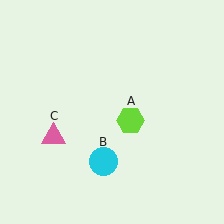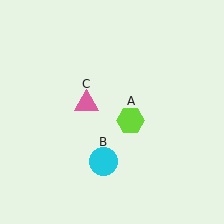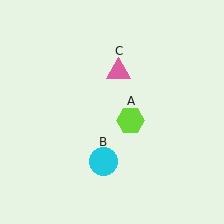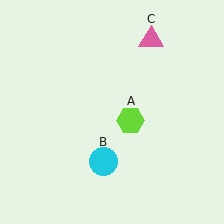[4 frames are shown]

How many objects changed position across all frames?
1 object changed position: pink triangle (object C).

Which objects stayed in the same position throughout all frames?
Lime hexagon (object A) and cyan circle (object B) remained stationary.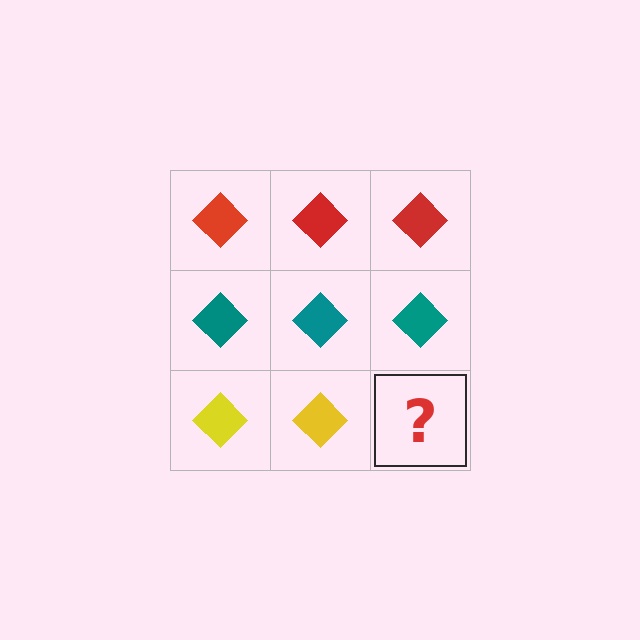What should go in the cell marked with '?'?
The missing cell should contain a yellow diamond.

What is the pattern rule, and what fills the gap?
The rule is that each row has a consistent color. The gap should be filled with a yellow diamond.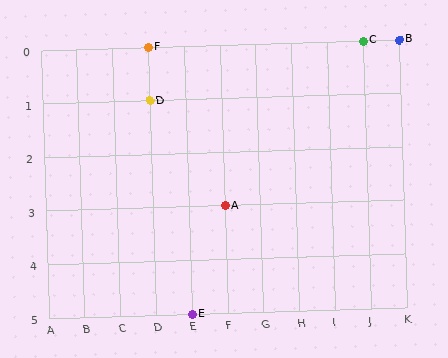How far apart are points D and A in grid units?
Points D and A are 2 columns and 2 rows apart (about 2.8 grid units diagonally).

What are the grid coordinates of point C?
Point C is at grid coordinates (J, 0).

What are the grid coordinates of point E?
Point E is at grid coordinates (E, 5).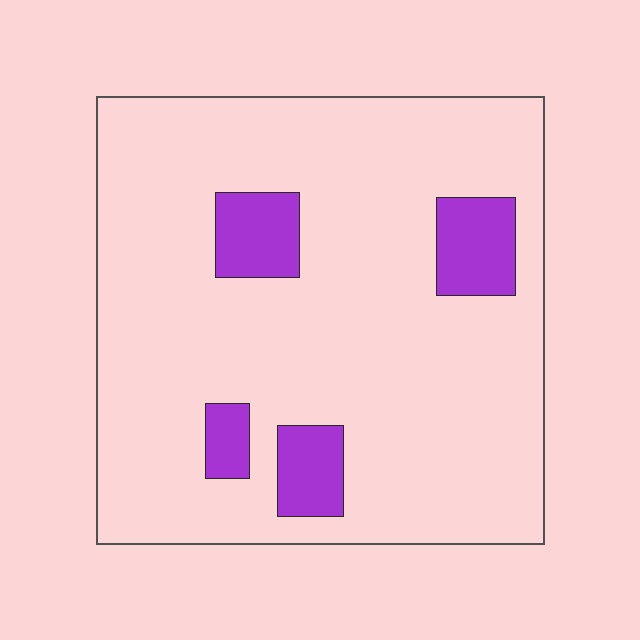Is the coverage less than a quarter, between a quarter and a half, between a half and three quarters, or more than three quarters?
Less than a quarter.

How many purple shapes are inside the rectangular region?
4.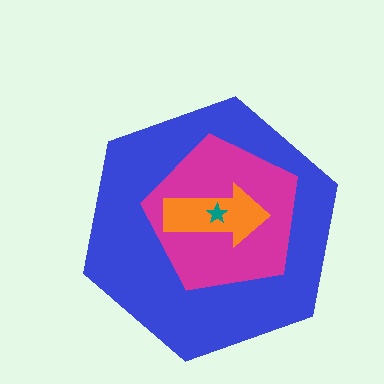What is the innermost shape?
The teal star.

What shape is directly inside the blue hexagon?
The magenta pentagon.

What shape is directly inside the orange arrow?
The teal star.